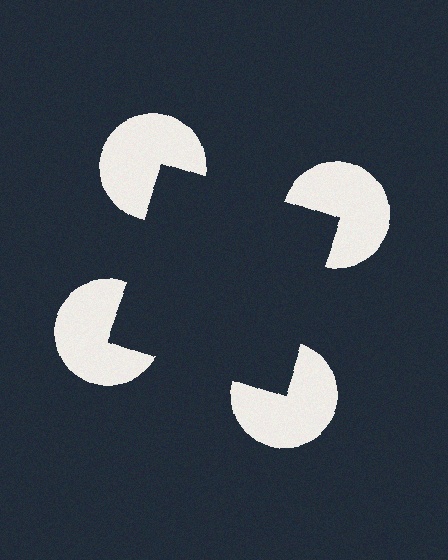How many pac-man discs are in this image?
There are 4 — one at each vertex of the illusory square.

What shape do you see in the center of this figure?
An illusory square — its edges are inferred from the aligned wedge cuts in the pac-man discs, not physically drawn.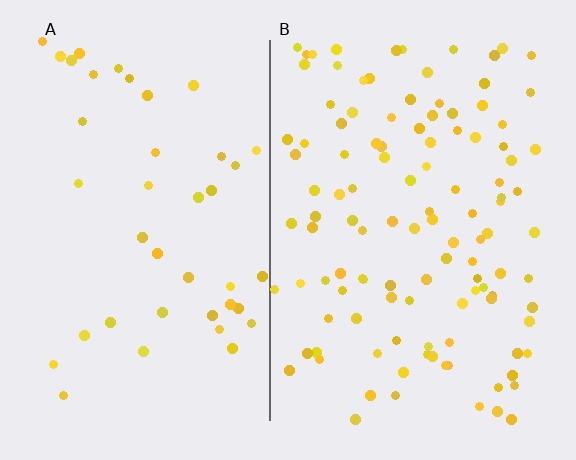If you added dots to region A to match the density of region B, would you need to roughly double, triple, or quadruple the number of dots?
Approximately triple.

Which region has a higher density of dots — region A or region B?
B (the right).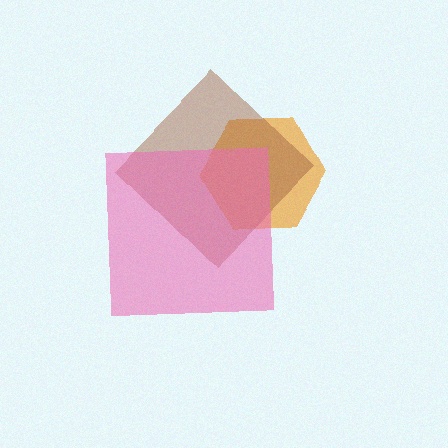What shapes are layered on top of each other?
The layered shapes are: an orange hexagon, a brown diamond, a pink square.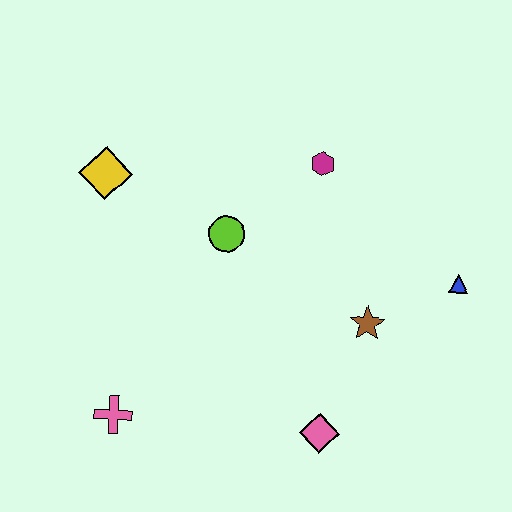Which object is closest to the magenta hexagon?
The lime circle is closest to the magenta hexagon.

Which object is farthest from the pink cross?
The blue triangle is farthest from the pink cross.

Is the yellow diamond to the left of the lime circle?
Yes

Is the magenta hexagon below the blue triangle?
No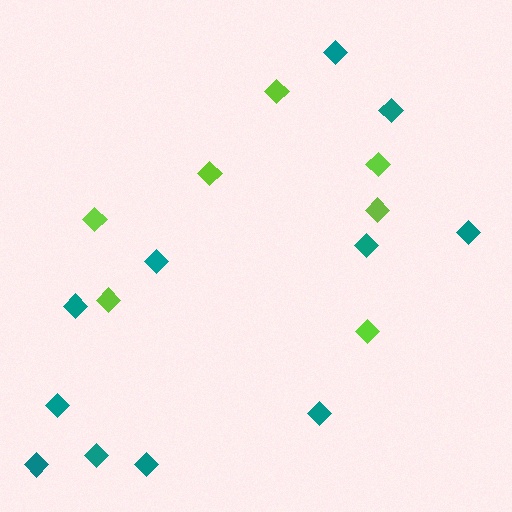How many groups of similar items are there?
There are 2 groups: one group of teal diamonds (11) and one group of lime diamonds (7).